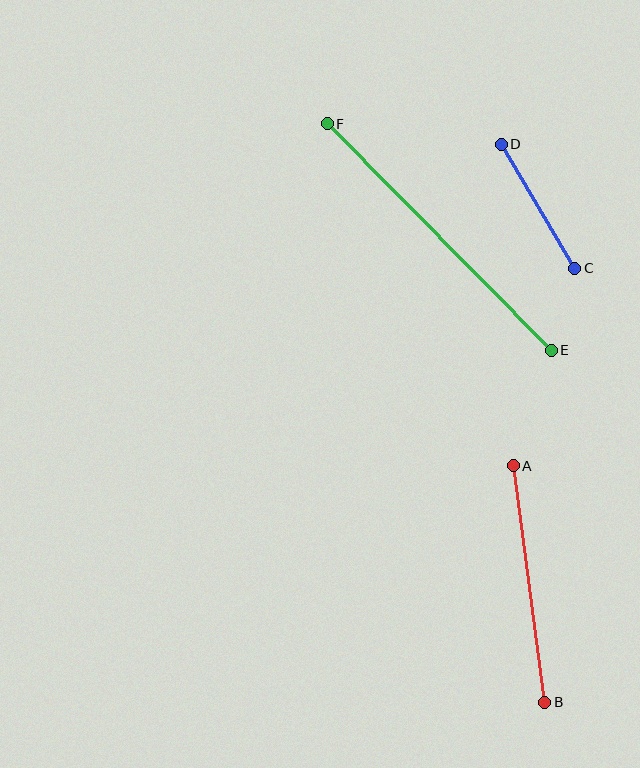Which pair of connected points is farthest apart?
Points E and F are farthest apart.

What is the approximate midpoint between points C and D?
The midpoint is at approximately (538, 206) pixels.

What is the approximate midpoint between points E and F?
The midpoint is at approximately (439, 237) pixels.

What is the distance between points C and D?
The distance is approximately 144 pixels.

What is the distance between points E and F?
The distance is approximately 319 pixels.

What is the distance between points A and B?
The distance is approximately 238 pixels.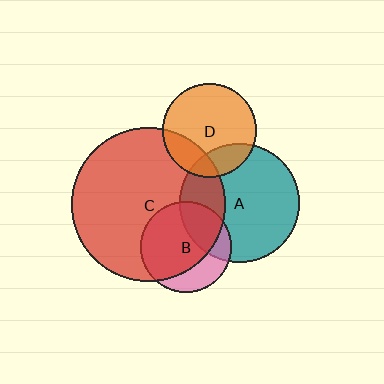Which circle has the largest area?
Circle C (red).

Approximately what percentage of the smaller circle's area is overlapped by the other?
Approximately 75%.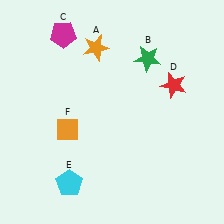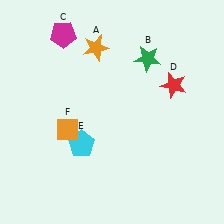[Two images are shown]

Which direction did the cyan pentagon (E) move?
The cyan pentagon (E) moved up.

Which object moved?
The cyan pentagon (E) moved up.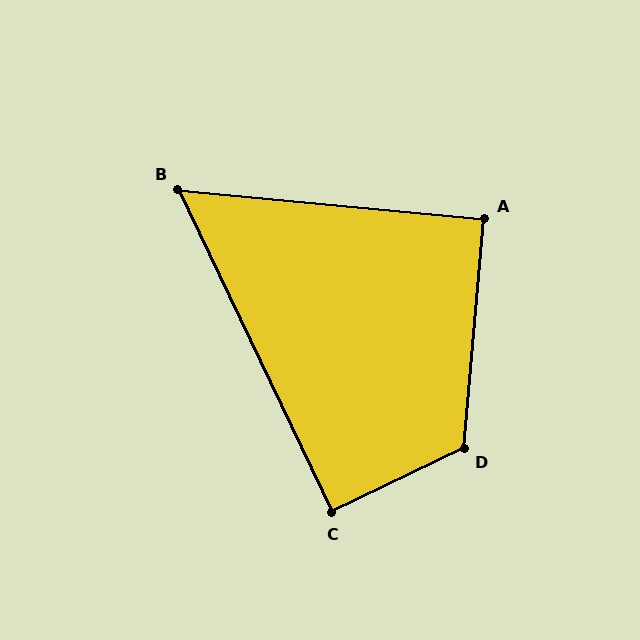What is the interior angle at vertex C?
Approximately 90 degrees (approximately right).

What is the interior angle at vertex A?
Approximately 90 degrees (approximately right).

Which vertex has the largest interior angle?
D, at approximately 121 degrees.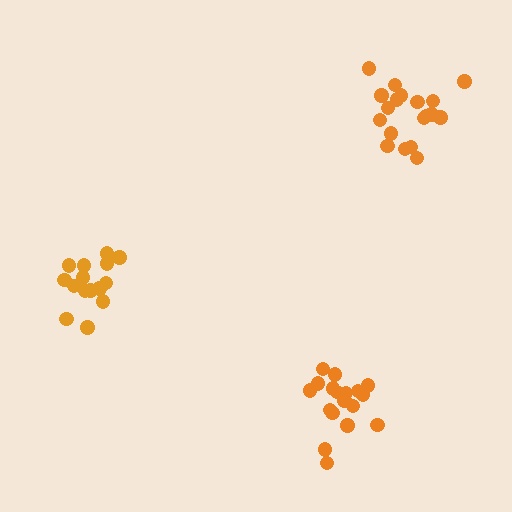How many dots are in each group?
Group 1: 15 dots, Group 2: 18 dots, Group 3: 19 dots (52 total).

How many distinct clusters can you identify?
There are 3 distinct clusters.